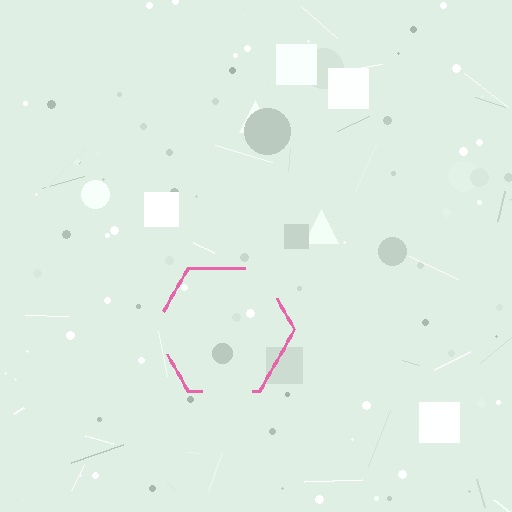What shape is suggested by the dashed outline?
The dashed outline suggests a hexagon.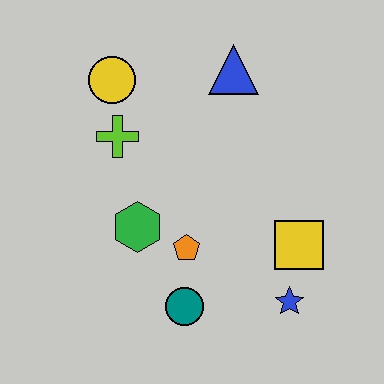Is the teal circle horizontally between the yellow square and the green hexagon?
Yes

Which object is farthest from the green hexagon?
The blue triangle is farthest from the green hexagon.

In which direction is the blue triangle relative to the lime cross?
The blue triangle is to the right of the lime cross.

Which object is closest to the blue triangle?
The yellow circle is closest to the blue triangle.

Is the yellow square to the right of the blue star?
Yes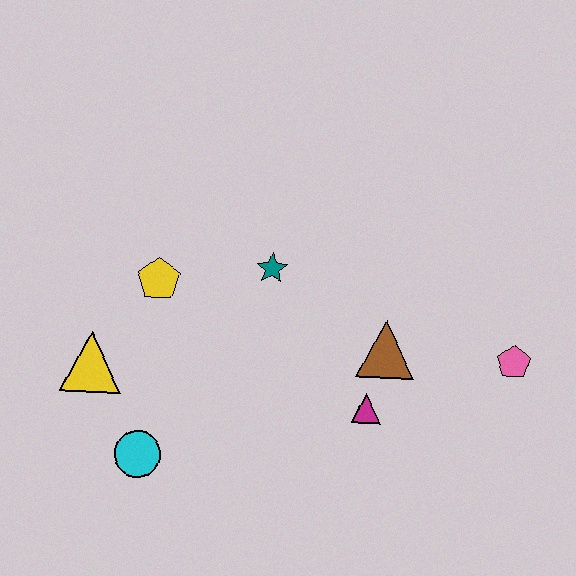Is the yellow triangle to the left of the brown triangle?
Yes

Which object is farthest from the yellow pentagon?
The pink pentagon is farthest from the yellow pentagon.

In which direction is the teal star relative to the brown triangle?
The teal star is to the left of the brown triangle.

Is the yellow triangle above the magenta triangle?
Yes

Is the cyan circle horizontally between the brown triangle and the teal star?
No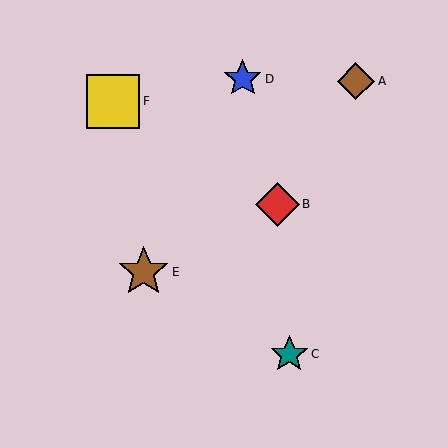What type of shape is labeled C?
Shape C is a teal star.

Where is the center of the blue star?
The center of the blue star is at (243, 79).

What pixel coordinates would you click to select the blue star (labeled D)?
Click at (243, 79) to select the blue star D.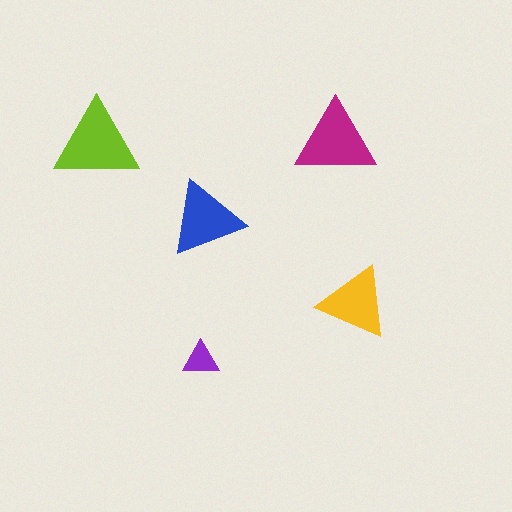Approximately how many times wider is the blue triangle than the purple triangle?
About 2 times wider.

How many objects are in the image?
There are 5 objects in the image.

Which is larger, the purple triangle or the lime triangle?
The lime one.